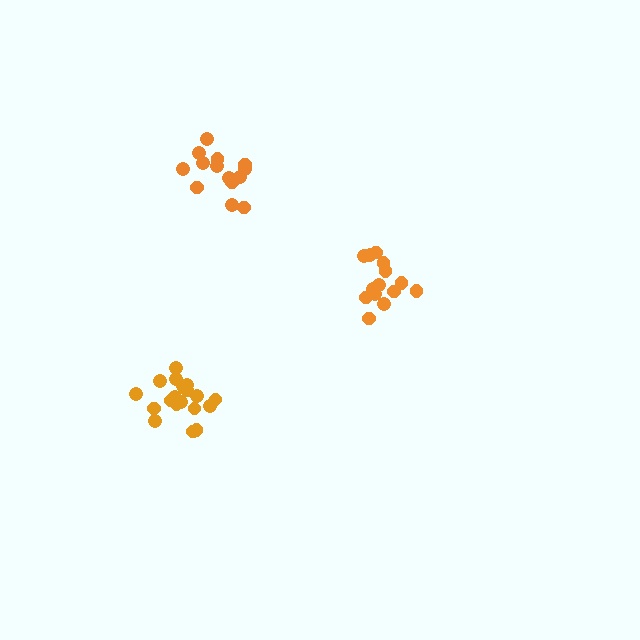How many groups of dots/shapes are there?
There are 3 groups.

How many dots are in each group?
Group 1: 14 dots, Group 2: 14 dots, Group 3: 19 dots (47 total).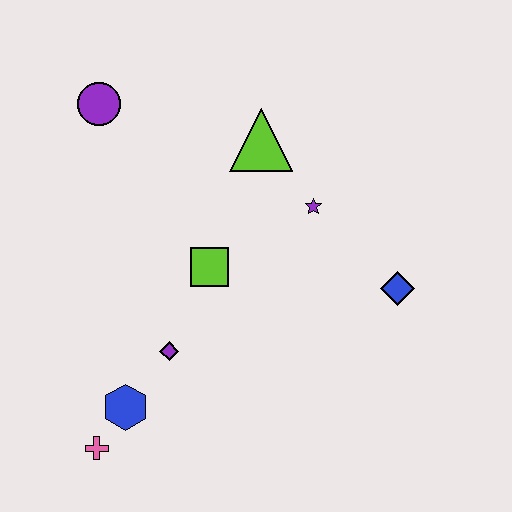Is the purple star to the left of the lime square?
No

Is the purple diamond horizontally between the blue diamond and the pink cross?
Yes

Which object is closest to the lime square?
The purple diamond is closest to the lime square.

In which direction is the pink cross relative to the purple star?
The pink cross is below the purple star.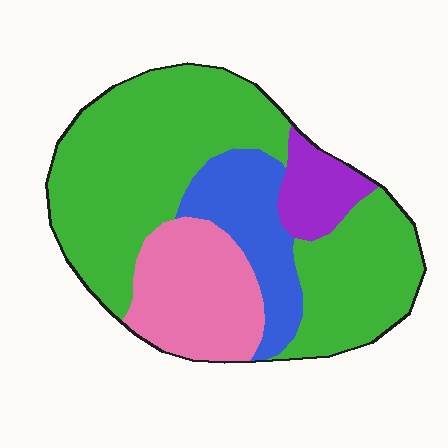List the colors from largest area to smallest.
From largest to smallest: green, pink, blue, purple.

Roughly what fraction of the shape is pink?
Pink covers about 20% of the shape.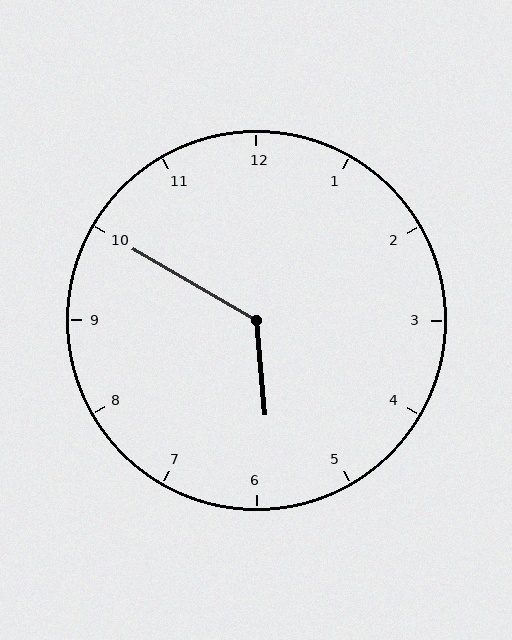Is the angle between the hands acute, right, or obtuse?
It is obtuse.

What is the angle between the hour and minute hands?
Approximately 125 degrees.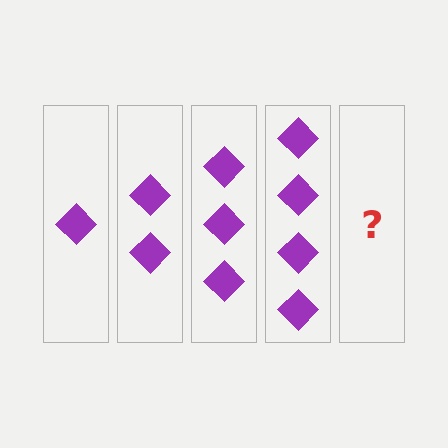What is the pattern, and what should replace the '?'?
The pattern is that each step adds one more diamond. The '?' should be 5 diamonds.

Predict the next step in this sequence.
The next step is 5 diamonds.